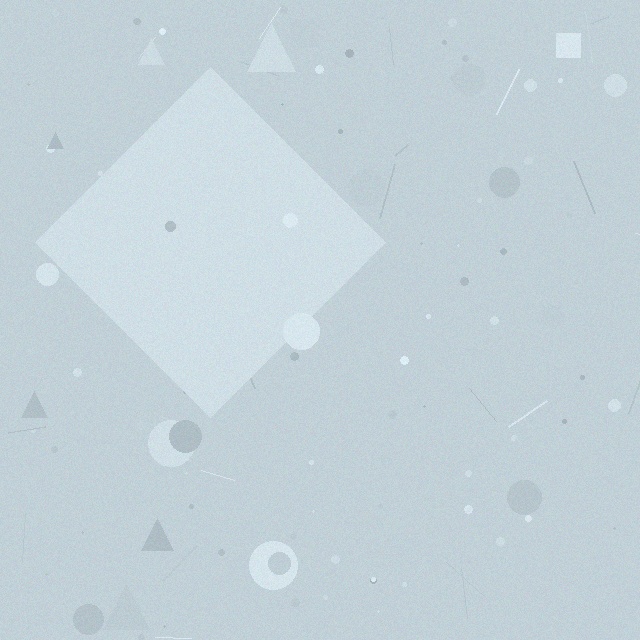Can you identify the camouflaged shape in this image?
The camouflaged shape is a diamond.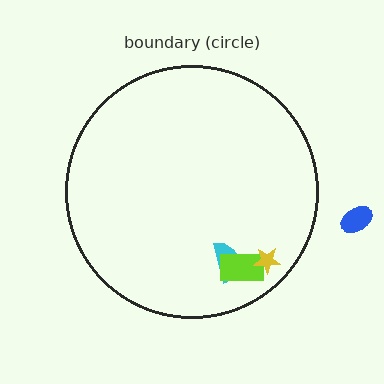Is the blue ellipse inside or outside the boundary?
Outside.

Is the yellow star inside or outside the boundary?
Inside.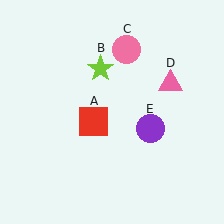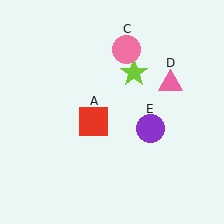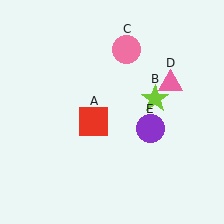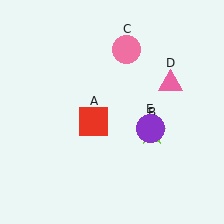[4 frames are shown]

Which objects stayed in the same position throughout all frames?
Red square (object A) and pink circle (object C) and pink triangle (object D) and purple circle (object E) remained stationary.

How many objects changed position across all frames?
1 object changed position: lime star (object B).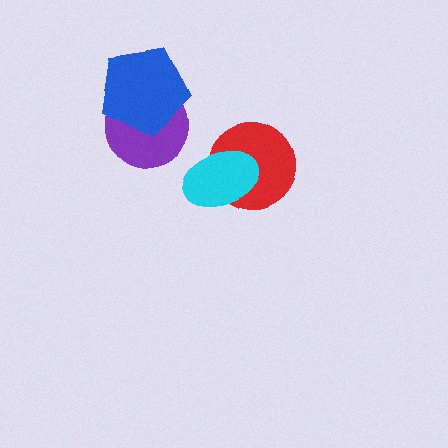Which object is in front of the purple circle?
The blue pentagon is in front of the purple circle.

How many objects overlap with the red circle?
1 object overlaps with the red circle.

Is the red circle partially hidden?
Yes, it is partially covered by another shape.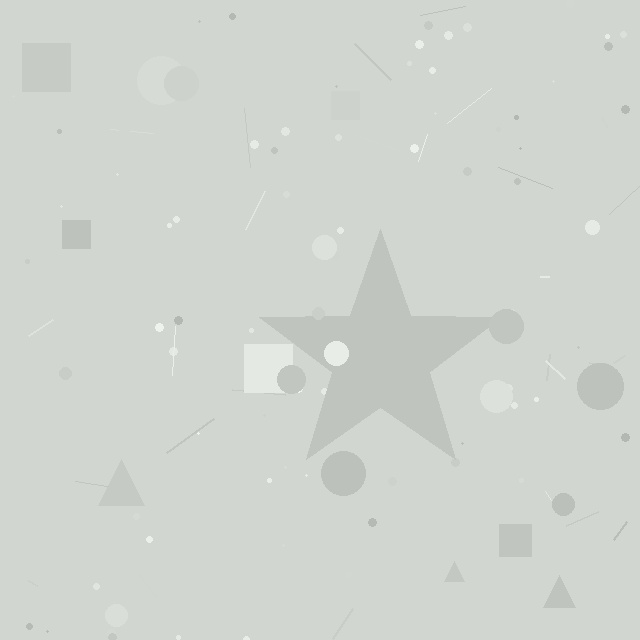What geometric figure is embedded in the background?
A star is embedded in the background.